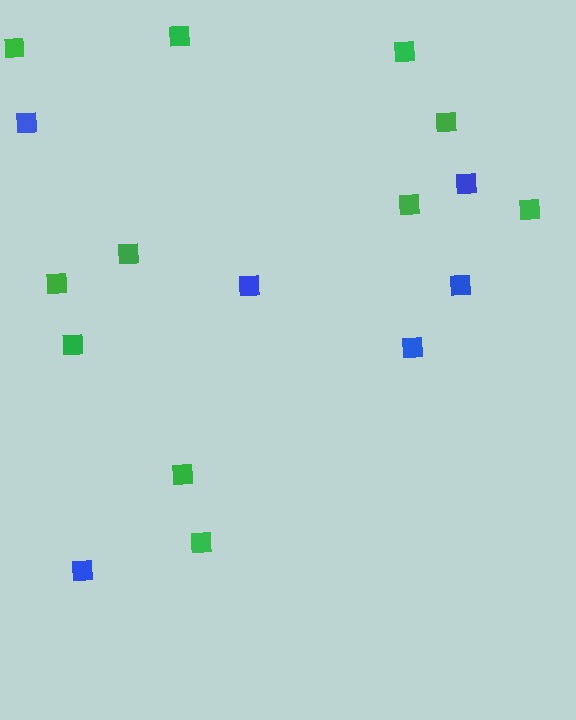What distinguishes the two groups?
There are 2 groups: one group of blue squares (6) and one group of green squares (11).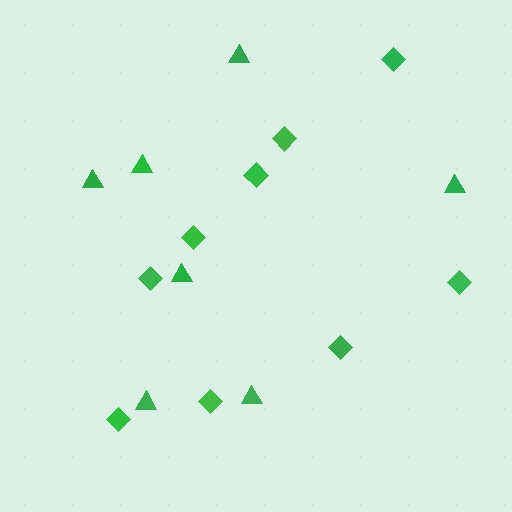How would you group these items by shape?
There are 2 groups: one group of diamonds (9) and one group of triangles (7).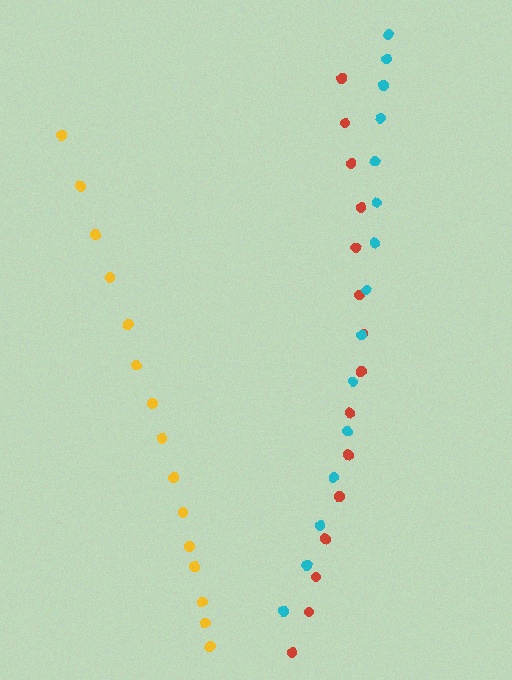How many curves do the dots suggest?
There are 3 distinct paths.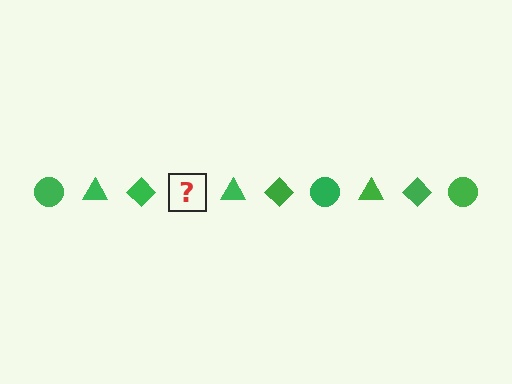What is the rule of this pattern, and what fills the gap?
The rule is that the pattern cycles through circle, triangle, diamond shapes in green. The gap should be filled with a green circle.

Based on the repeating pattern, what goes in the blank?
The blank should be a green circle.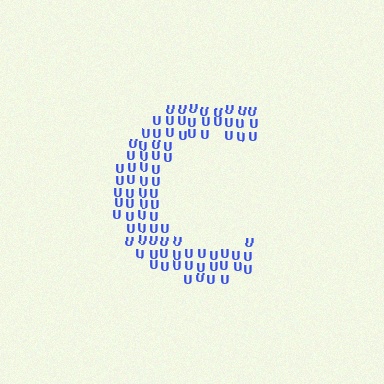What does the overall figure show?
The overall figure shows the letter C.